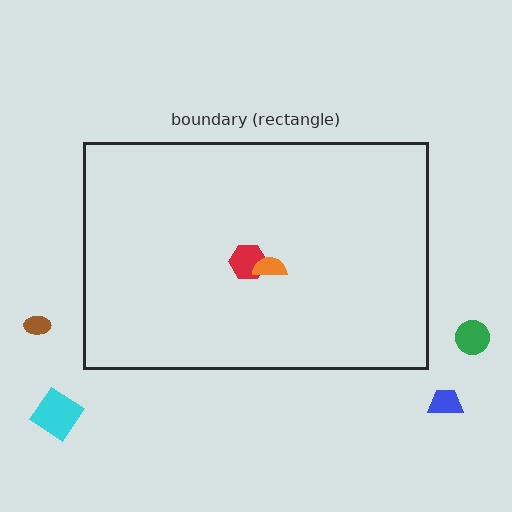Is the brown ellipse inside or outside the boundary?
Outside.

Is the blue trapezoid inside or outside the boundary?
Outside.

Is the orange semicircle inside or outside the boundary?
Inside.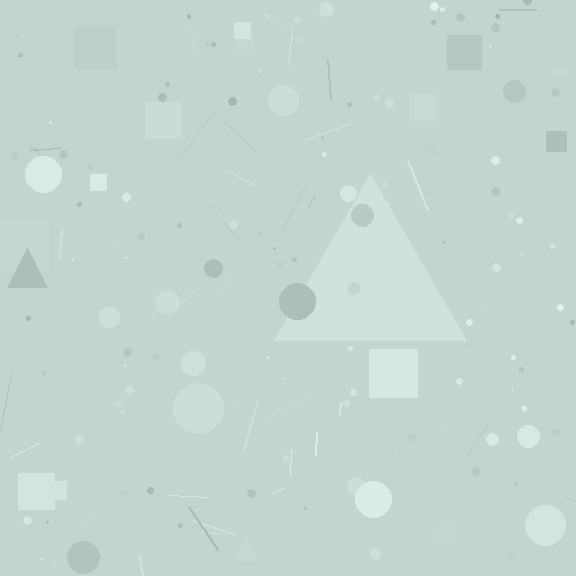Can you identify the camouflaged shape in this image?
The camouflaged shape is a triangle.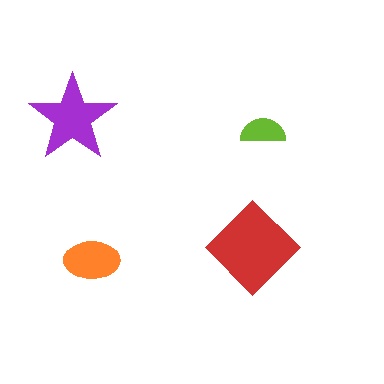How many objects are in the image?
There are 4 objects in the image.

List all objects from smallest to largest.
The lime semicircle, the orange ellipse, the purple star, the red diamond.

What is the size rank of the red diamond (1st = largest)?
1st.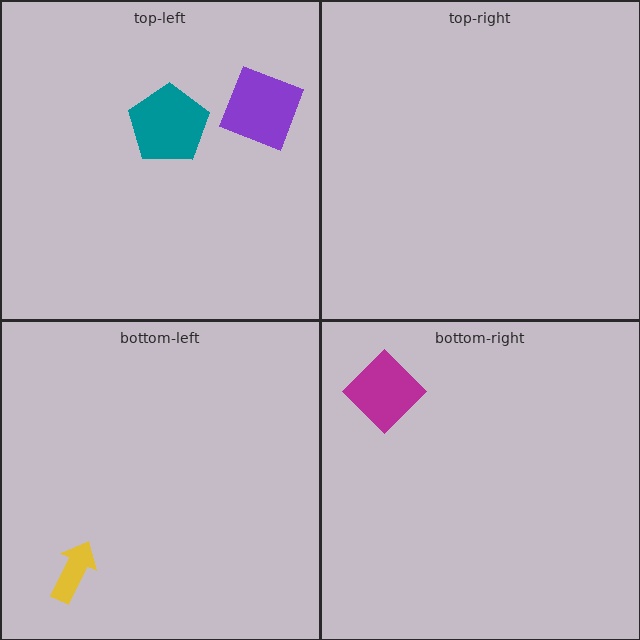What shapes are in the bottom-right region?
The magenta diamond.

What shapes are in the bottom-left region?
The yellow arrow.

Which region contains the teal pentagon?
The top-left region.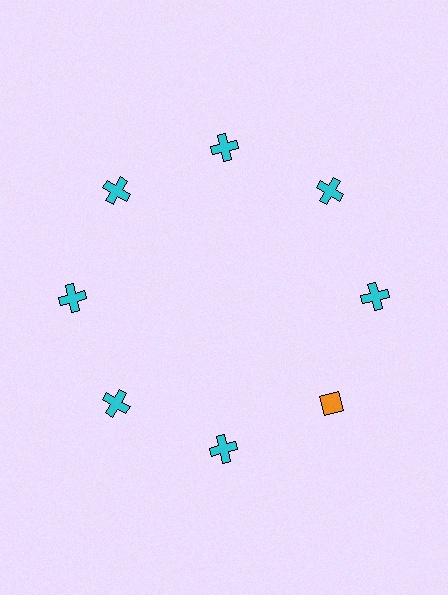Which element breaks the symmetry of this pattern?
The orange diamond at roughly the 4 o'clock position breaks the symmetry. All other shapes are cyan crosses.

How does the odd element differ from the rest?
It differs in both color (orange instead of cyan) and shape (diamond instead of cross).